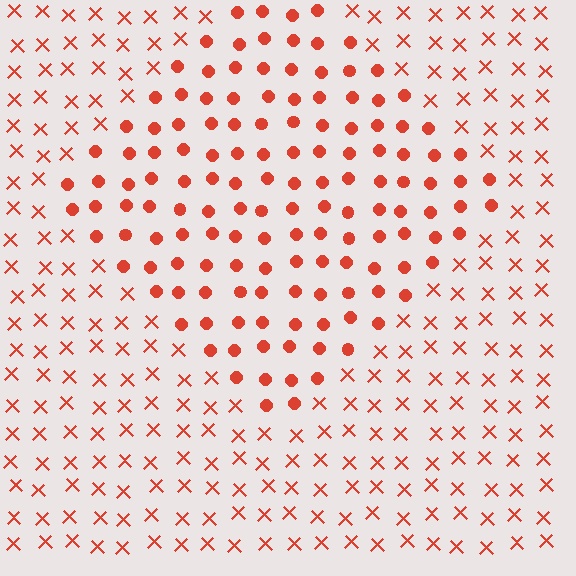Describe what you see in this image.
The image is filled with small red elements arranged in a uniform grid. A diamond-shaped region contains circles, while the surrounding area contains X marks. The boundary is defined purely by the change in element shape.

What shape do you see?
I see a diamond.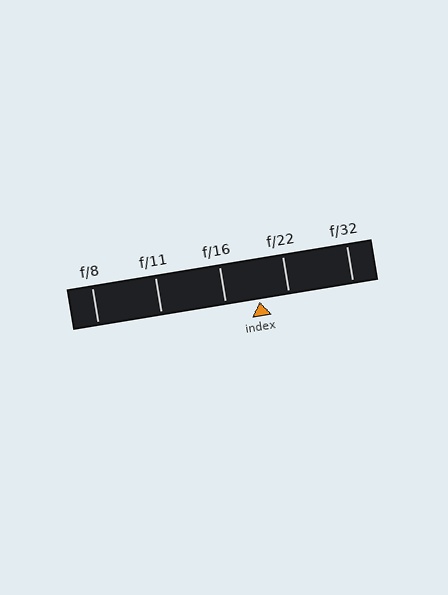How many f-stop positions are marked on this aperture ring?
There are 5 f-stop positions marked.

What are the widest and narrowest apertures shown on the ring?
The widest aperture shown is f/8 and the narrowest is f/32.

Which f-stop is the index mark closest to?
The index mark is closest to f/22.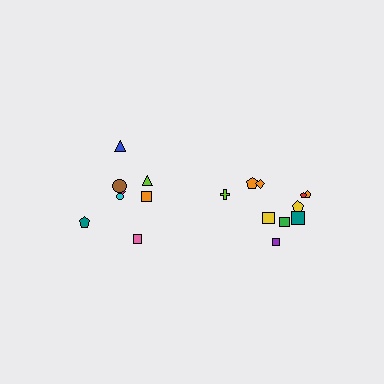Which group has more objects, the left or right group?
The right group.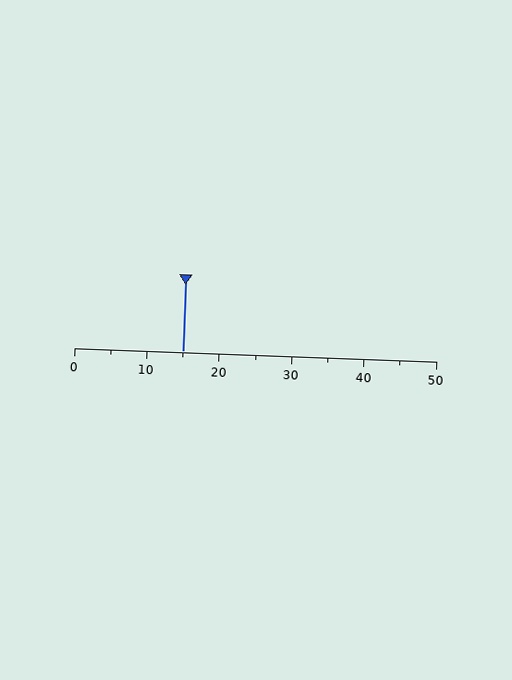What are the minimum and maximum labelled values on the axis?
The axis runs from 0 to 50.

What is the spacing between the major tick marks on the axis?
The major ticks are spaced 10 apart.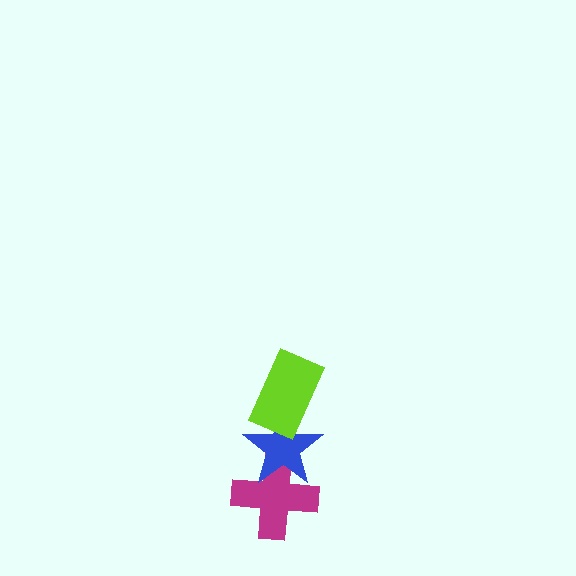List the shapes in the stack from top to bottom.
From top to bottom: the lime rectangle, the blue star, the magenta cross.